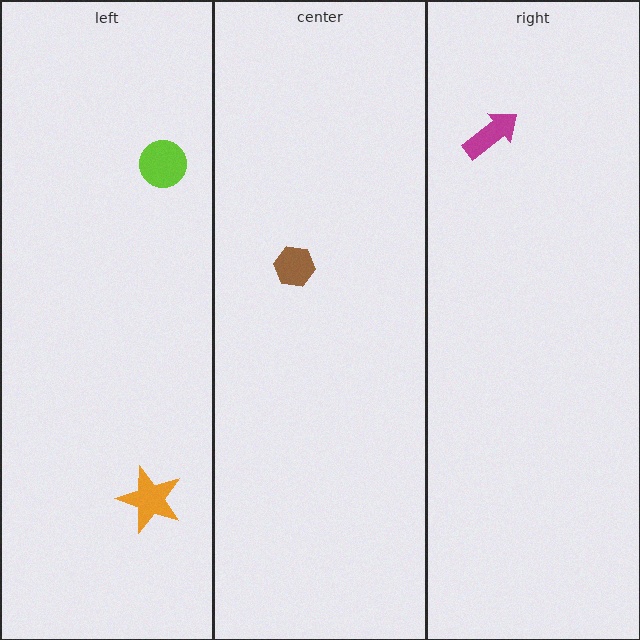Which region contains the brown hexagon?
The center region.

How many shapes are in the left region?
2.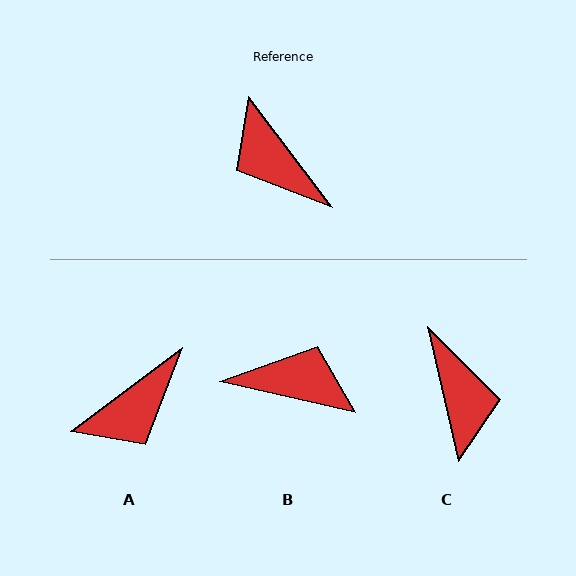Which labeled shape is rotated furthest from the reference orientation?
C, about 156 degrees away.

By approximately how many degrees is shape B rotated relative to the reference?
Approximately 140 degrees clockwise.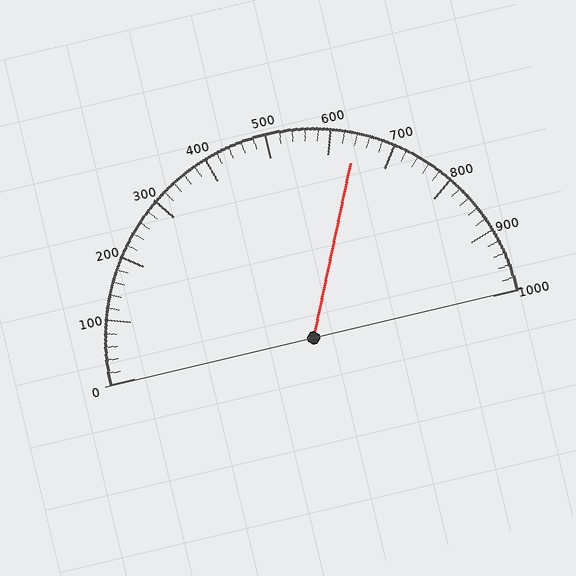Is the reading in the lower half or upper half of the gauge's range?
The reading is in the upper half of the range (0 to 1000).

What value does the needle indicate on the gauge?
The needle indicates approximately 640.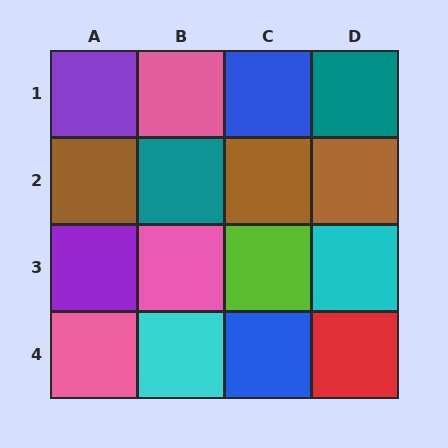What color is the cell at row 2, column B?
Teal.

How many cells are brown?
3 cells are brown.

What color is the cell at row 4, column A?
Pink.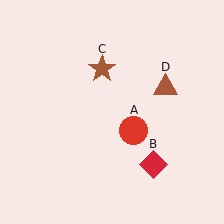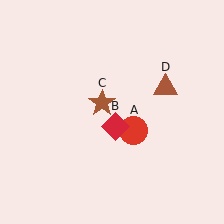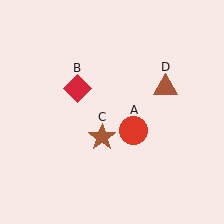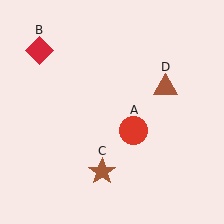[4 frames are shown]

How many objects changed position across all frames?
2 objects changed position: red diamond (object B), brown star (object C).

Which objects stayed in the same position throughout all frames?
Red circle (object A) and brown triangle (object D) remained stationary.